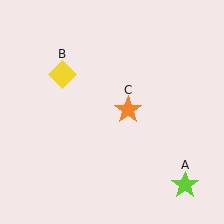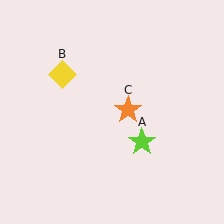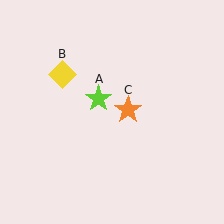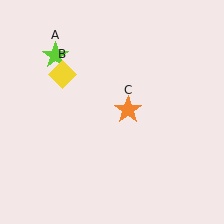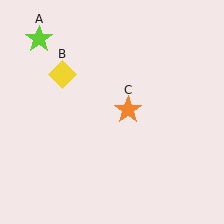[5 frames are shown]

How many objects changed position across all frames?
1 object changed position: lime star (object A).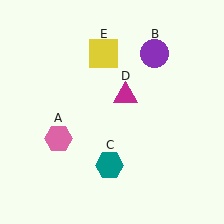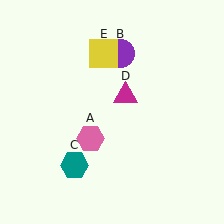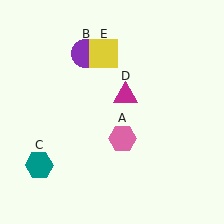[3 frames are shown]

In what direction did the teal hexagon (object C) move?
The teal hexagon (object C) moved left.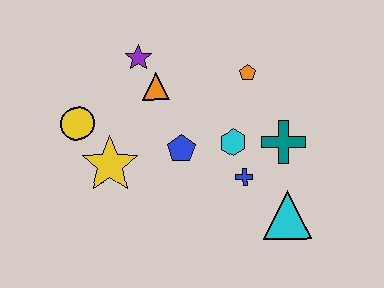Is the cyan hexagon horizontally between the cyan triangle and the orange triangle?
Yes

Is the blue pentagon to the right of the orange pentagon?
No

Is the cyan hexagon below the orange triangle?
Yes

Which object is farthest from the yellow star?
The cyan triangle is farthest from the yellow star.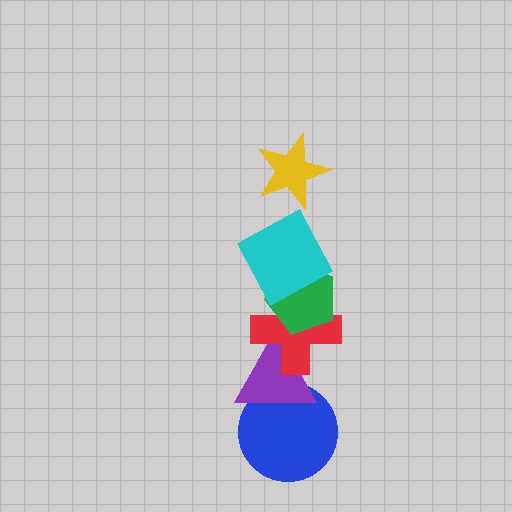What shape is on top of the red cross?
The green pentagon is on top of the red cross.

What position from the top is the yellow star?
The yellow star is 1st from the top.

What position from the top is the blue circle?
The blue circle is 6th from the top.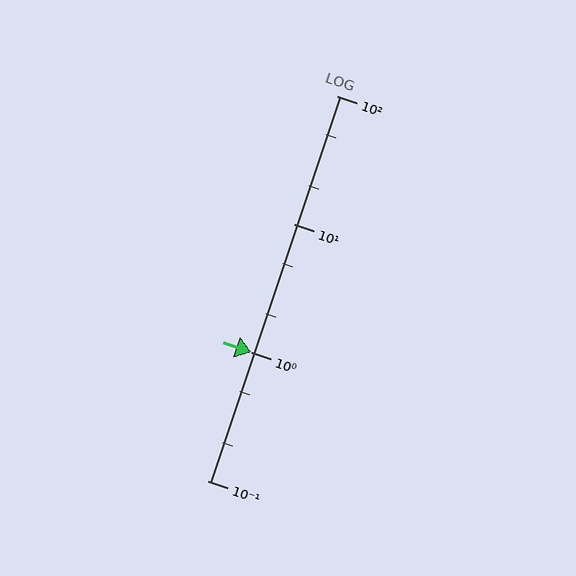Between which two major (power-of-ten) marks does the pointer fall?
The pointer is between 1 and 10.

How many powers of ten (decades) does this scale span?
The scale spans 3 decades, from 0.1 to 100.